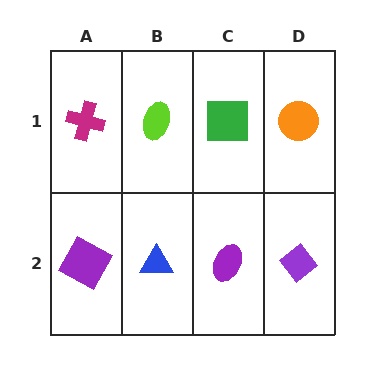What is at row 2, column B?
A blue triangle.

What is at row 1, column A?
A magenta cross.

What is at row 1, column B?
A lime ellipse.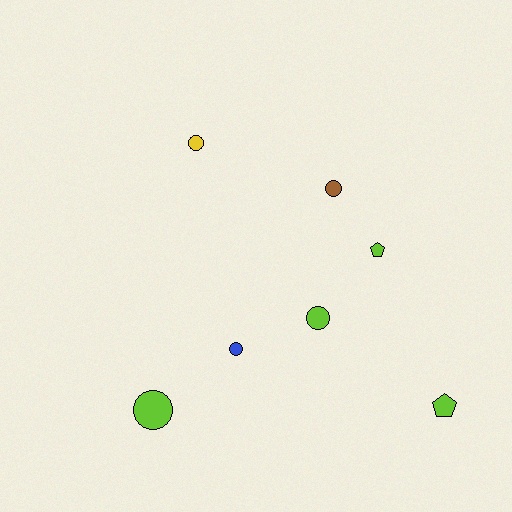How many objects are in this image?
There are 7 objects.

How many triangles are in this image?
There are no triangles.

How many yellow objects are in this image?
There is 1 yellow object.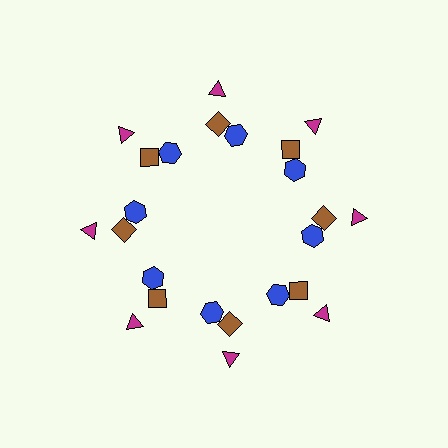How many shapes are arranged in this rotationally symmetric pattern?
There are 24 shapes, arranged in 8 groups of 3.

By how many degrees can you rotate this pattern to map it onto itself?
The pattern maps onto itself every 45 degrees of rotation.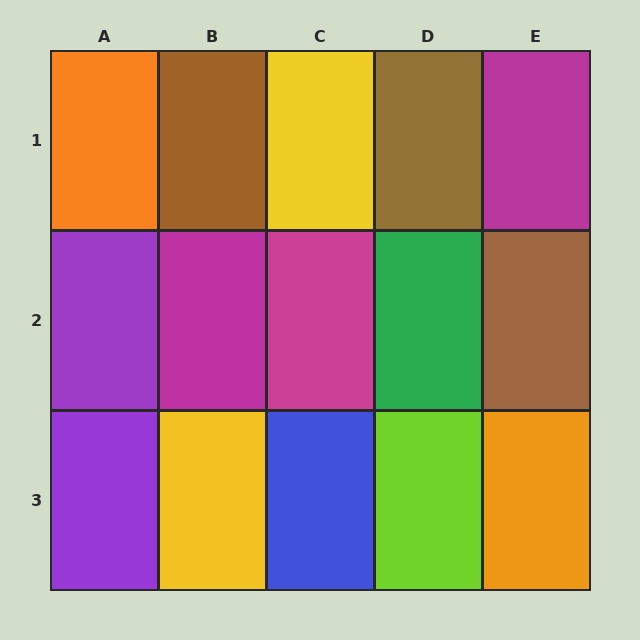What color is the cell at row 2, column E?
Brown.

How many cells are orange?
2 cells are orange.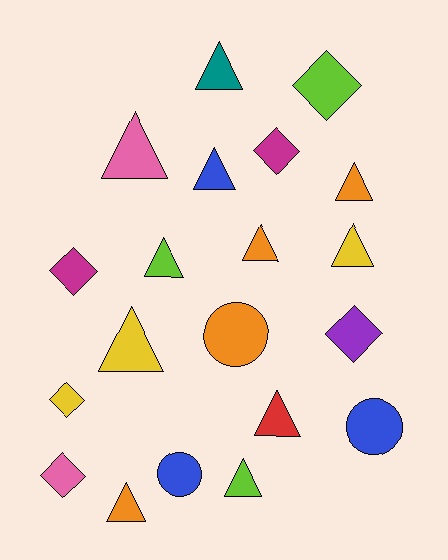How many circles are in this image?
There are 3 circles.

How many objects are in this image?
There are 20 objects.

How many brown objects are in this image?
There are no brown objects.